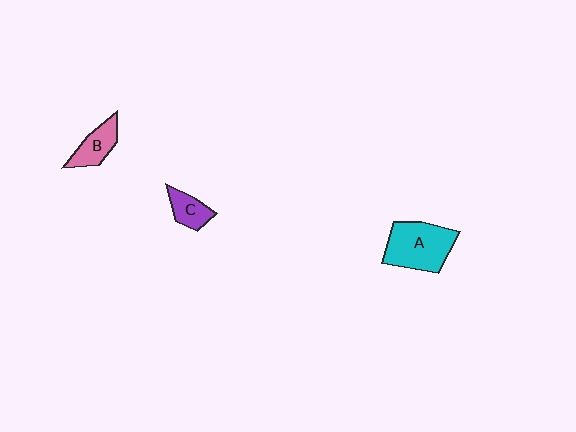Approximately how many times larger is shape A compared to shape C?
Approximately 2.4 times.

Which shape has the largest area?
Shape A (cyan).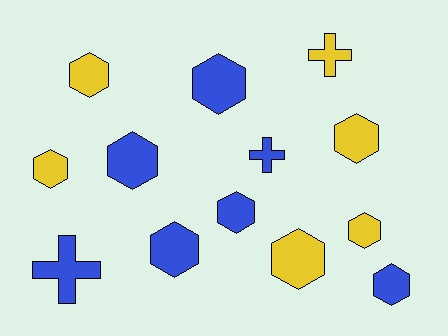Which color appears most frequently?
Blue, with 7 objects.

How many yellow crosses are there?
There is 1 yellow cross.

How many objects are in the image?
There are 13 objects.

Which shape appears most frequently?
Hexagon, with 10 objects.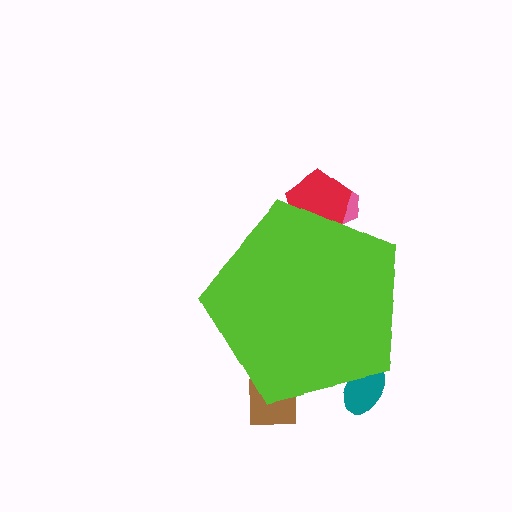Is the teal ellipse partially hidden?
Yes, the teal ellipse is partially hidden behind the lime pentagon.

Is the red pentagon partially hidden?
Yes, the red pentagon is partially hidden behind the lime pentagon.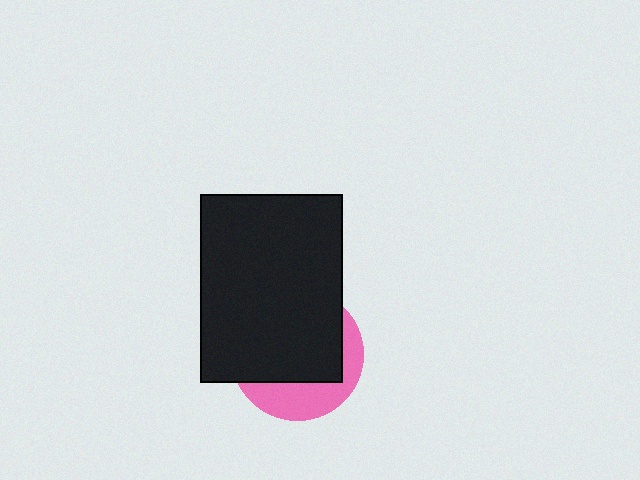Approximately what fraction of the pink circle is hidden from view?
Roughly 68% of the pink circle is hidden behind the black rectangle.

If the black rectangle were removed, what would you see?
You would see the complete pink circle.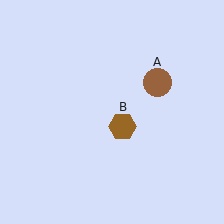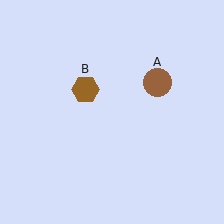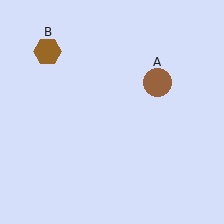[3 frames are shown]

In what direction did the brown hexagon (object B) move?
The brown hexagon (object B) moved up and to the left.